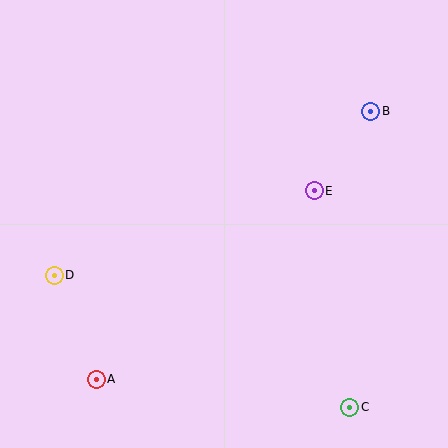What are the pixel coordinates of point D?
Point D is at (54, 275).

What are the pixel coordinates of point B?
Point B is at (371, 111).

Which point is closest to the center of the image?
Point E at (314, 191) is closest to the center.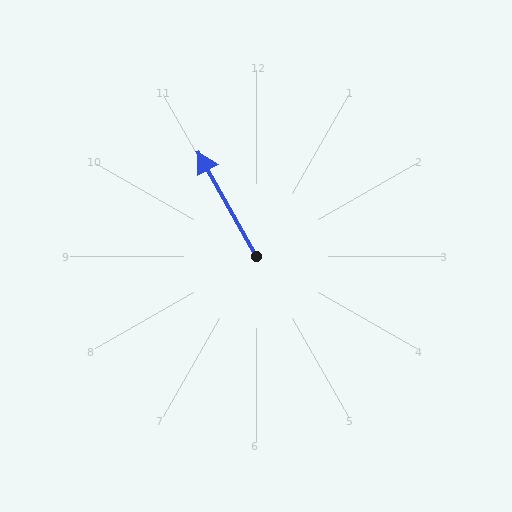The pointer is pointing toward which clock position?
Roughly 11 o'clock.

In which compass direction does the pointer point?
Northwest.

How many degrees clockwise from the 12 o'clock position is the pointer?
Approximately 331 degrees.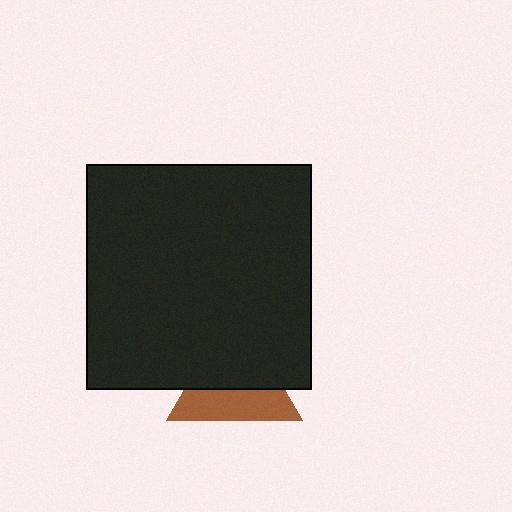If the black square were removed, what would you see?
You would see the complete brown triangle.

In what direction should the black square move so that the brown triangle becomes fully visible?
The black square should move up. That is the shortest direction to clear the overlap and leave the brown triangle fully visible.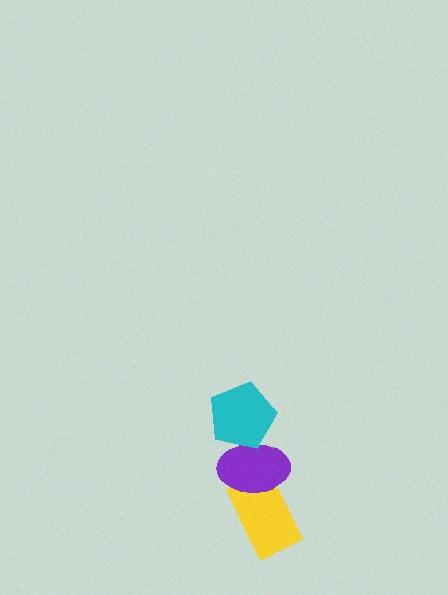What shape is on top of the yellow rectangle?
The purple ellipse is on top of the yellow rectangle.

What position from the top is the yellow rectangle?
The yellow rectangle is 3rd from the top.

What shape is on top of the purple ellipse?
The cyan pentagon is on top of the purple ellipse.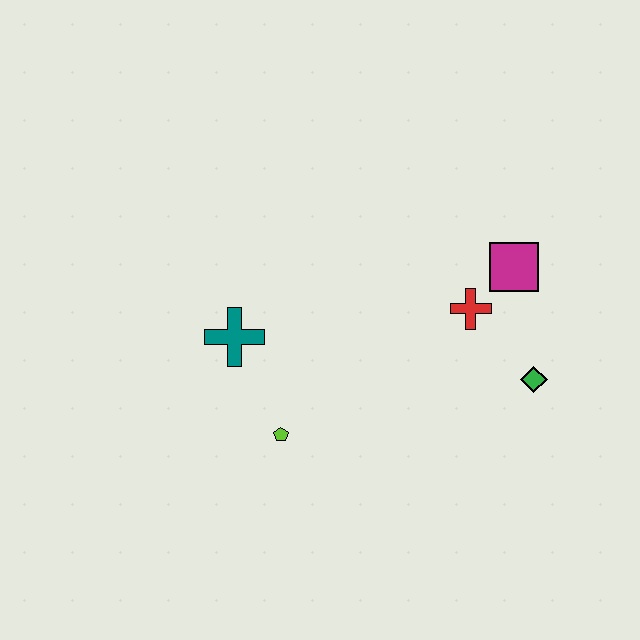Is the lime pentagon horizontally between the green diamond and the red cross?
No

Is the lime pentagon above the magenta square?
No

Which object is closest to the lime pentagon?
The teal cross is closest to the lime pentagon.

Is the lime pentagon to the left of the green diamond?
Yes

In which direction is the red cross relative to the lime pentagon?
The red cross is to the right of the lime pentagon.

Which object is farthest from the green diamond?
The teal cross is farthest from the green diamond.